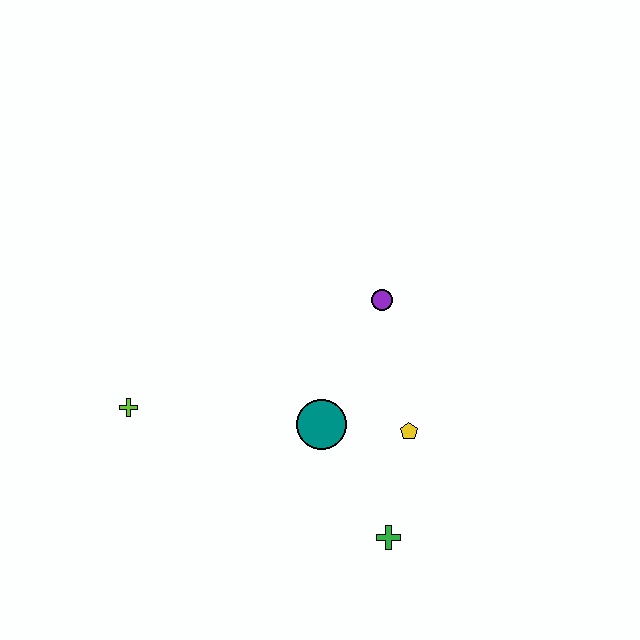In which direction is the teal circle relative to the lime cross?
The teal circle is to the right of the lime cross.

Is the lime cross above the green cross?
Yes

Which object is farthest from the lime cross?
The green cross is farthest from the lime cross.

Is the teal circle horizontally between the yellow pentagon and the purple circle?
No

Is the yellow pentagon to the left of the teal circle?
No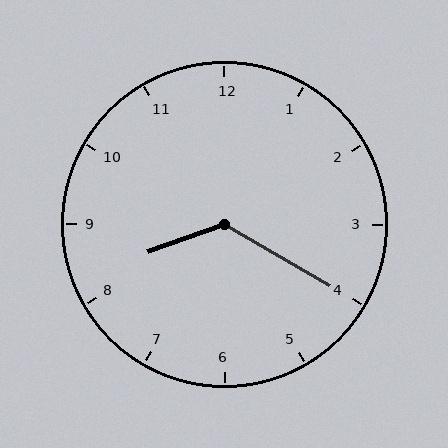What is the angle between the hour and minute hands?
Approximately 130 degrees.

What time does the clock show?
8:20.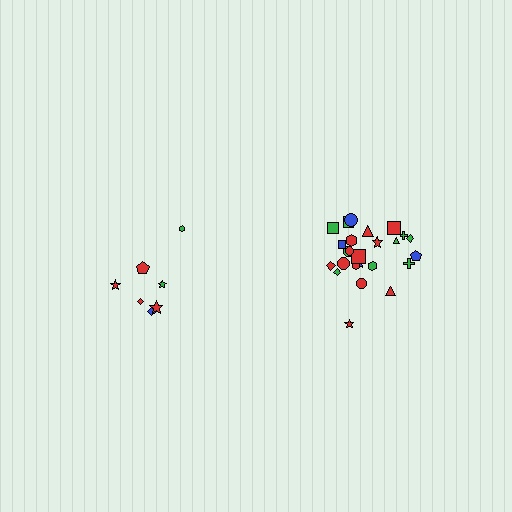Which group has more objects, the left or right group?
The right group.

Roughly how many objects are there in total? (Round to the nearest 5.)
Roughly 30 objects in total.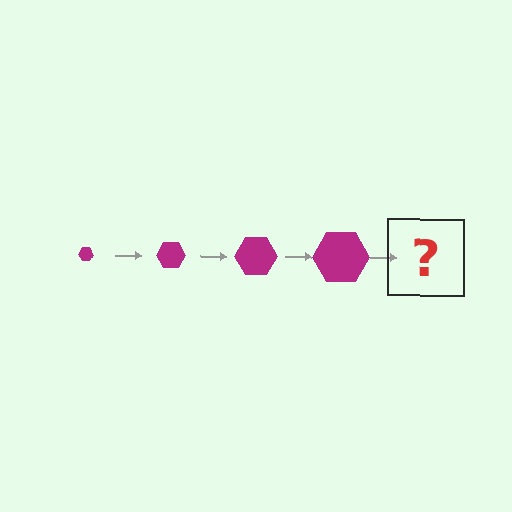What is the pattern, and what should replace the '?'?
The pattern is that the hexagon gets progressively larger each step. The '?' should be a magenta hexagon, larger than the previous one.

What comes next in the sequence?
The next element should be a magenta hexagon, larger than the previous one.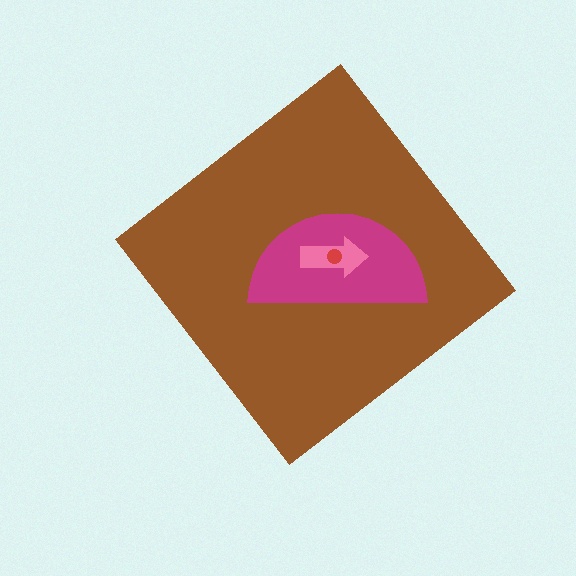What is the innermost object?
The red circle.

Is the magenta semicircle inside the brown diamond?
Yes.